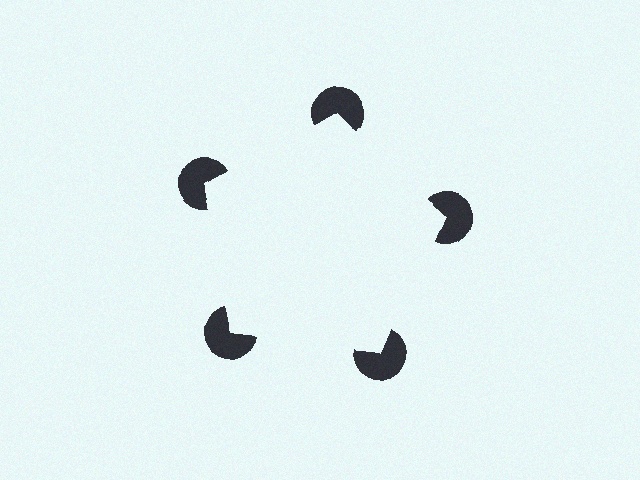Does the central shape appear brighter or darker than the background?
It typically appears slightly brighter than the background, even though no actual brightness change is drawn.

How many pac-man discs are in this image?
There are 5 — one at each vertex of the illusory pentagon.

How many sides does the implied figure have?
5 sides.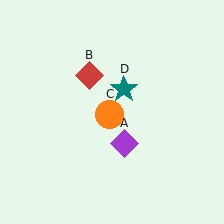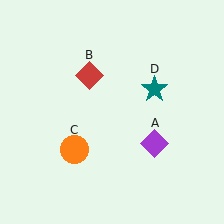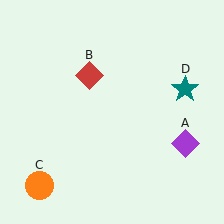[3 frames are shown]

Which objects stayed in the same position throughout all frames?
Red diamond (object B) remained stationary.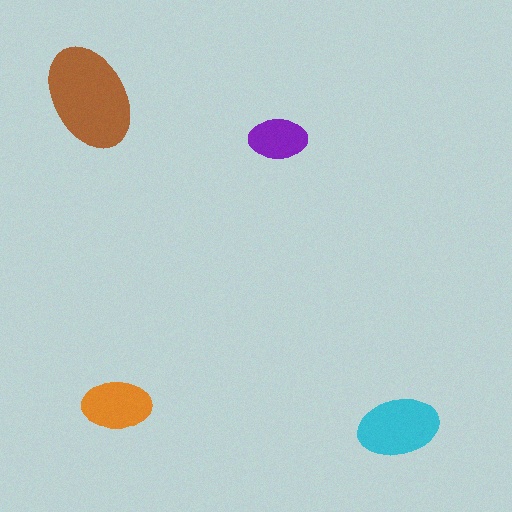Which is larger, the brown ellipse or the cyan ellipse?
The brown one.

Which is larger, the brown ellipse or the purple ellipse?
The brown one.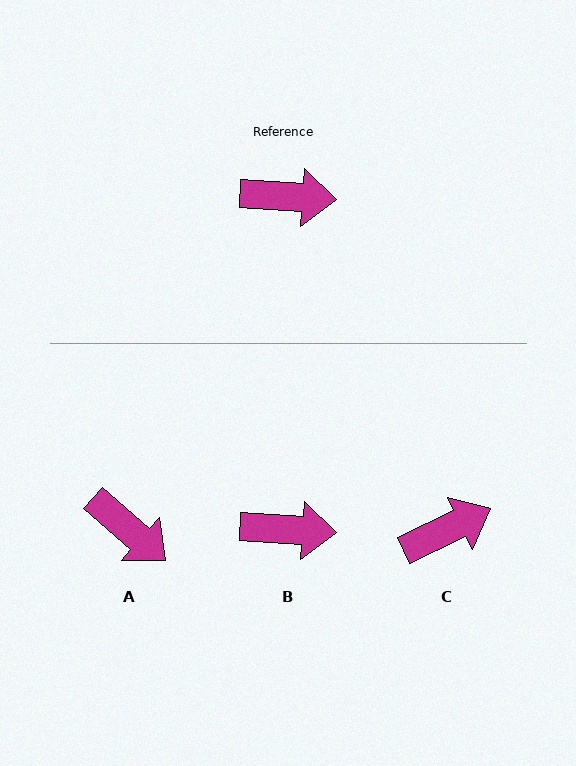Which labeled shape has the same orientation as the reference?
B.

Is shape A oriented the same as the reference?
No, it is off by about 37 degrees.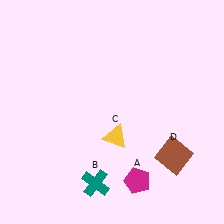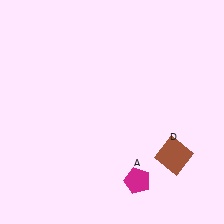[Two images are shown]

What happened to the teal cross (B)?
The teal cross (B) was removed in Image 2. It was in the bottom-left area of Image 1.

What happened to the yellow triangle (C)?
The yellow triangle (C) was removed in Image 2. It was in the bottom-right area of Image 1.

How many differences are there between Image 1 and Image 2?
There are 2 differences between the two images.